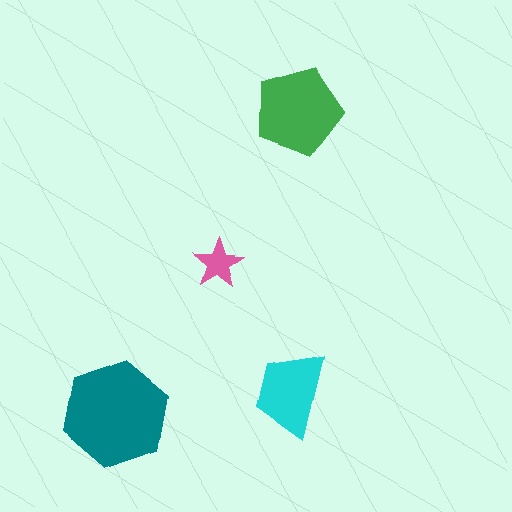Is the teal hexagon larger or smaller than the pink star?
Larger.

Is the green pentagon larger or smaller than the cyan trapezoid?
Larger.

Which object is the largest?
The teal hexagon.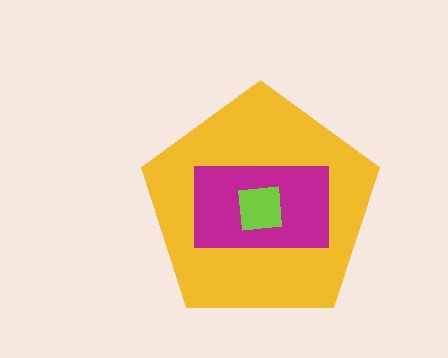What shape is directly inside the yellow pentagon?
The magenta rectangle.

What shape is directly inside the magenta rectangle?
The lime square.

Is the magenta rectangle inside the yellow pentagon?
Yes.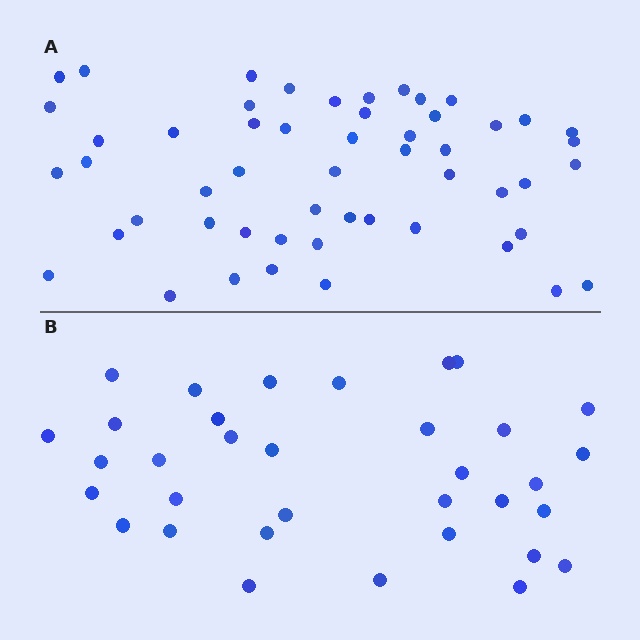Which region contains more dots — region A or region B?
Region A (the top region) has more dots.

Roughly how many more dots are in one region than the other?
Region A has approximately 20 more dots than region B.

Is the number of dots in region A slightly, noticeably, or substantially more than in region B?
Region A has substantially more. The ratio is roughly 1.6 to 1.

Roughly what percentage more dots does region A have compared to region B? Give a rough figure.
About 55% more.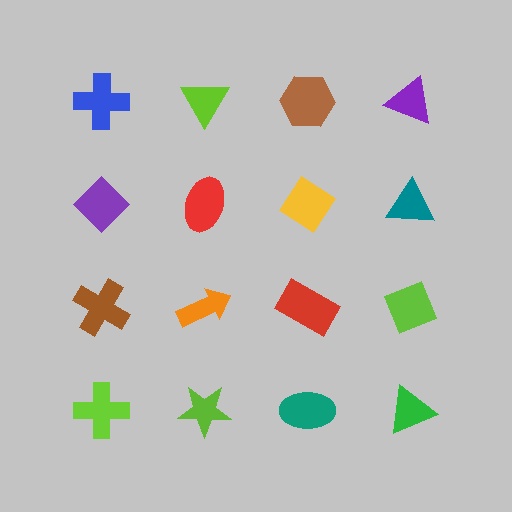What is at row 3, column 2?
An orange arrow.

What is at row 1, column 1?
A blue cross.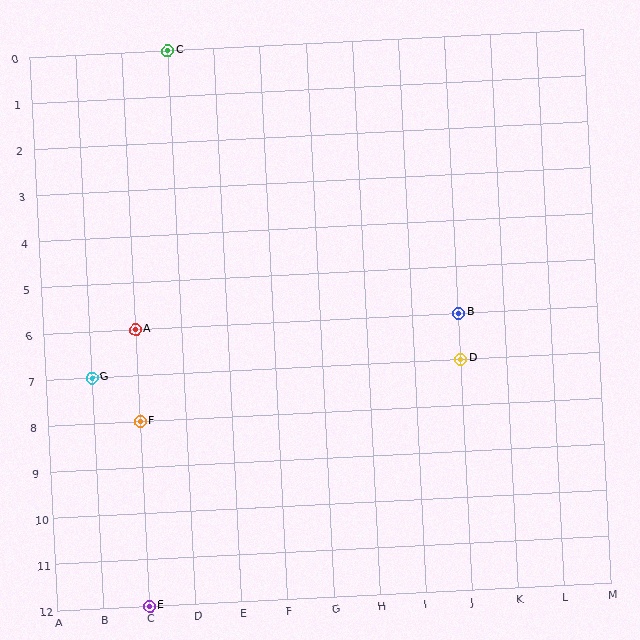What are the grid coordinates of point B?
Point B is at grid coordinates (J, 6).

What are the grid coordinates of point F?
Point F is at grid coordinates (C, 8).